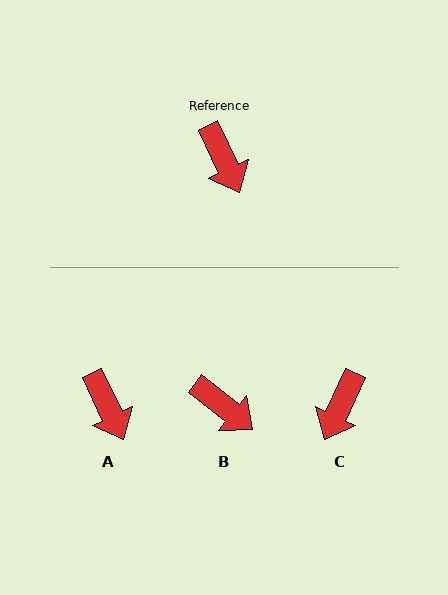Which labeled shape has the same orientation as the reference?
A.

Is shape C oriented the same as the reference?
No, it is off by about 51 degrees.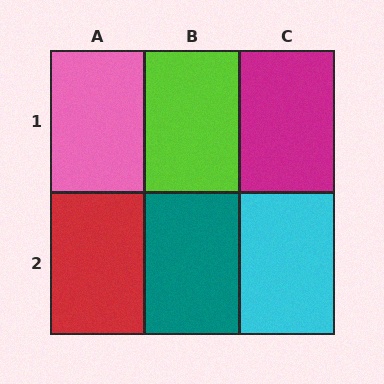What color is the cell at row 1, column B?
Lime.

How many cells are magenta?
1 cell is magenta.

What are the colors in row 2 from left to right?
Red, teal, cyan.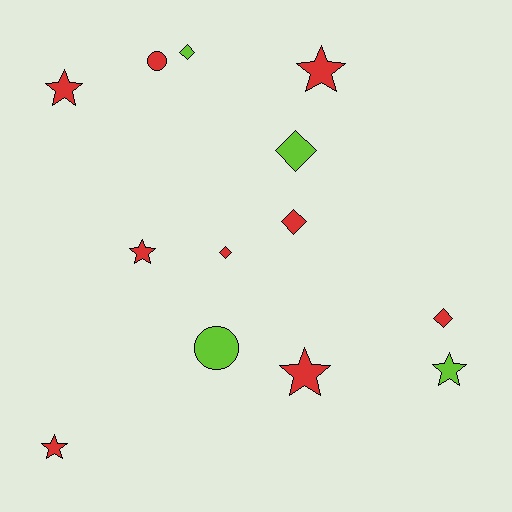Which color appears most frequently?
Red, with 9 objects.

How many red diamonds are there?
There are 3 red diamonds.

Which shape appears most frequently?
Star, with 6 objects.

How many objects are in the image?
There are 13 objects.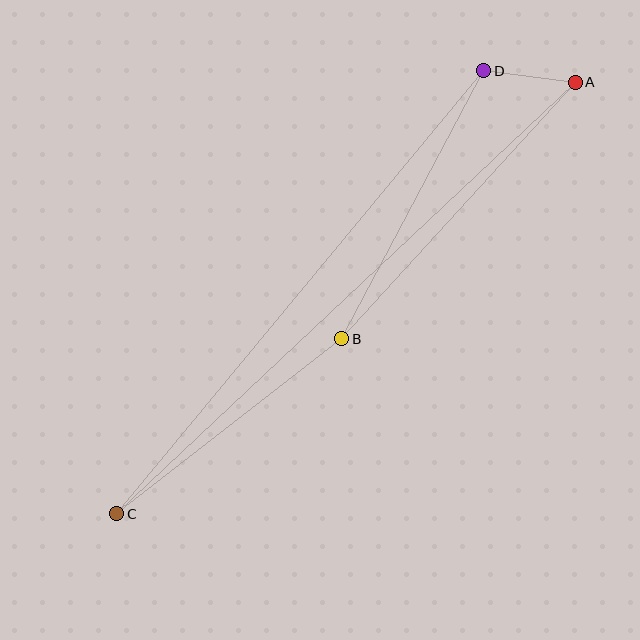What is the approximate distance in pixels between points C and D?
The distance between C and D is approximately 575 pixels.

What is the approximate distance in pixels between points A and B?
The distance between A and B is approximately 347 pixels.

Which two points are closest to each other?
Points A and D are closest to each other.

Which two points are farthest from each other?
Points A and C are farthest from each other.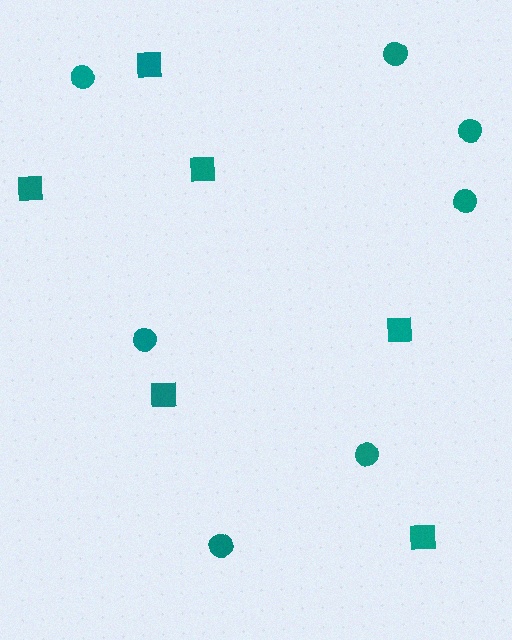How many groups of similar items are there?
There are 2 groups: one group of squares (6) and one group of circles (7).